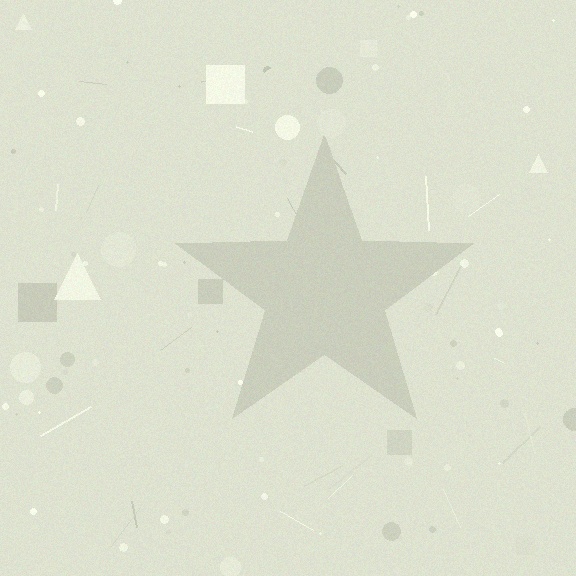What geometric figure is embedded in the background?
A star is embedded in the background.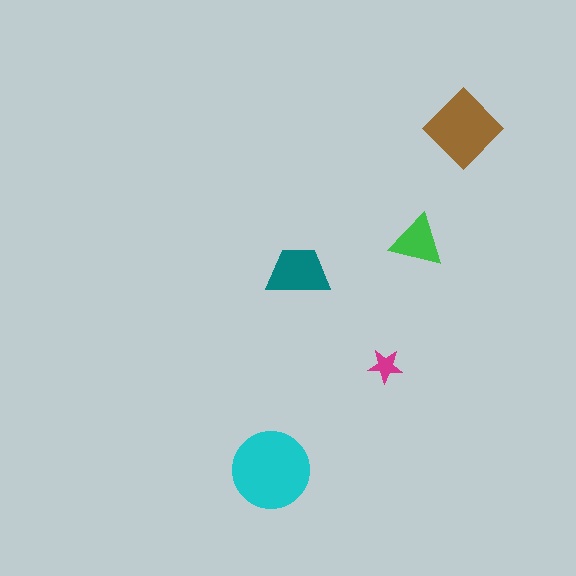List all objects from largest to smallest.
The cyan circle, the brown diamond, the teal trapezoid, the green triangle, the magenta star.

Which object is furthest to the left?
The cyan circle is leftmost.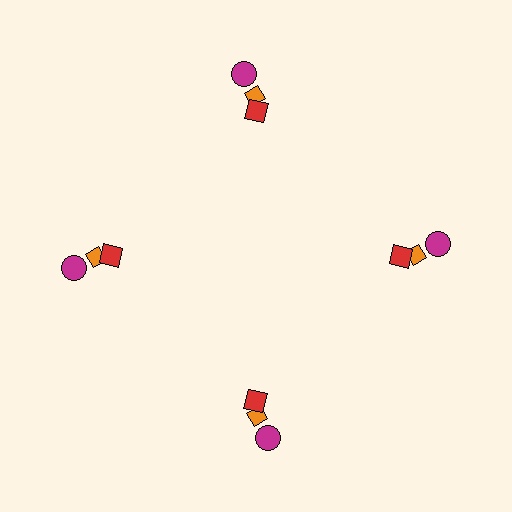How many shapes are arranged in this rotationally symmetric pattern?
There are 12 shapes, arranged in 4 groups of 3.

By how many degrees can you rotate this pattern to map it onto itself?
The pattern maps onto itself every 90 degrees of rotation.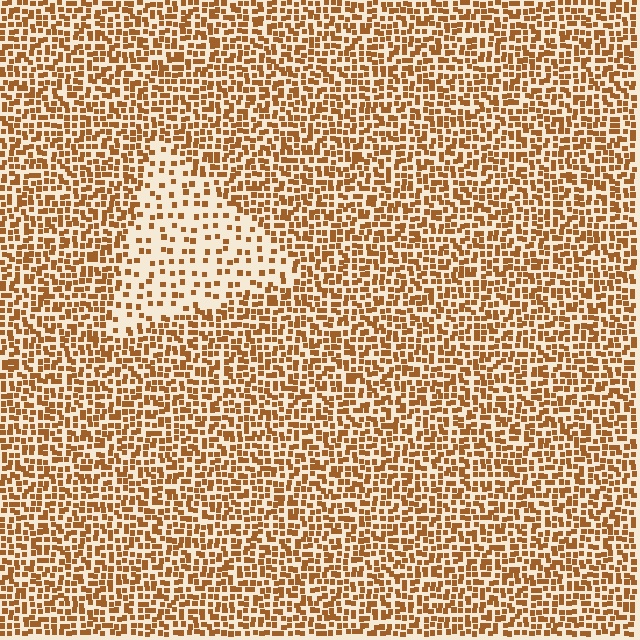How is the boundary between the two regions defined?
The boundary is defined by a change in element density (approximately 2.4x ratio). All elements are the same color, size, and shape.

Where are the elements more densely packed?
The elements are more densely packed outside the triangle boundary.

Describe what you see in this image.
The image contains small brown elements arranged at two different densities. A triangle-shaped region is visible where the elements are less densely packed than the surrounding area.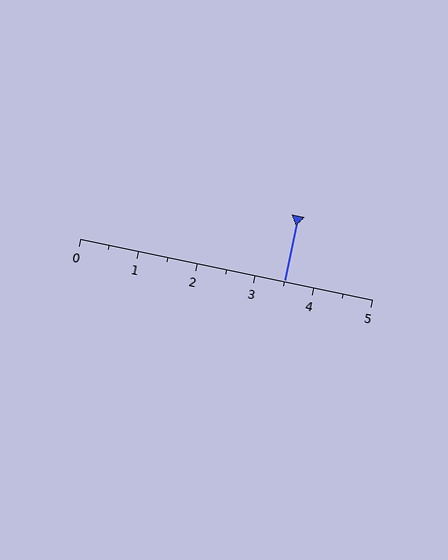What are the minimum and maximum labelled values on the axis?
The axis runs from 0 to 5.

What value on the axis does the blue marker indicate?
The marker indicates approximately 3.5.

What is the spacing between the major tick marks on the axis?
The major ticks are spaced 1 apart.